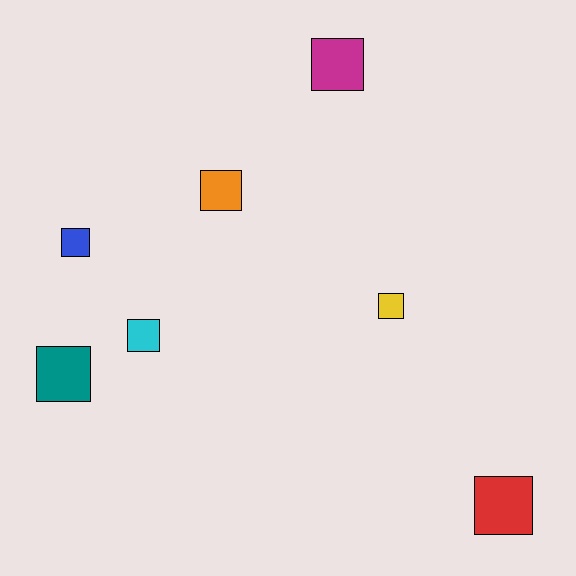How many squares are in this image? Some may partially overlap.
There are 7 squares.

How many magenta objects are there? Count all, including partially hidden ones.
There is 1 magenta object.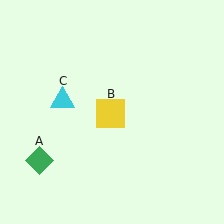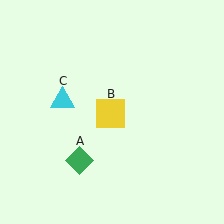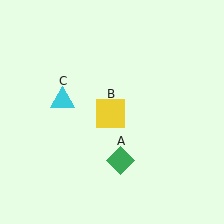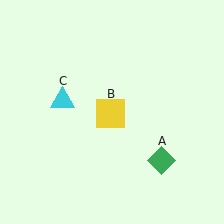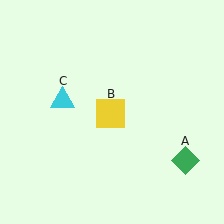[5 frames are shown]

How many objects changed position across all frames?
1 object changed position: green diamond (object A).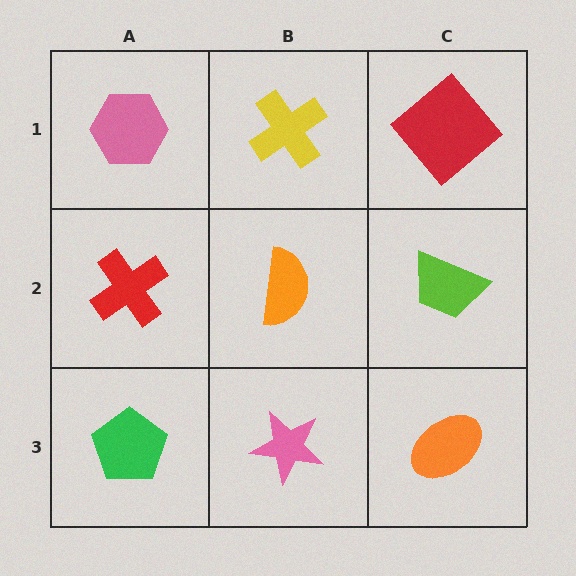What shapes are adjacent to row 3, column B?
An orange semicircle (row 2, column B), a green pentagon (row 3, column A), an orange ellipse (row 3, column C).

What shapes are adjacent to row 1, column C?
A lime trapezoid (row 2, column C), a yellow cross (row 1, column B).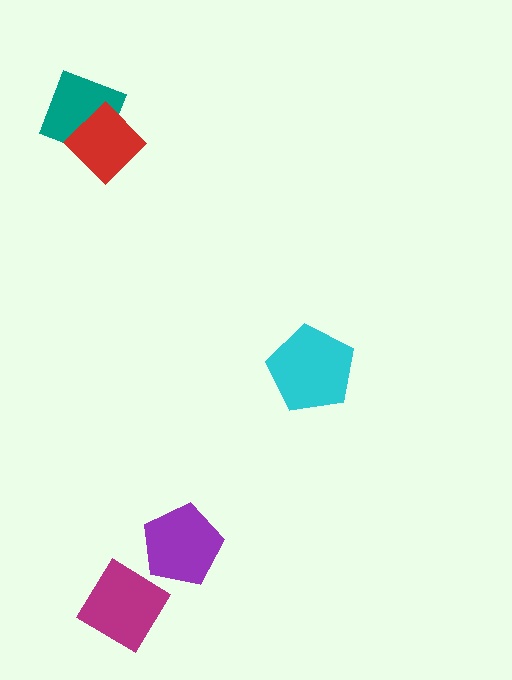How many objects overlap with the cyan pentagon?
0 objects overlap with the cyan pentagon.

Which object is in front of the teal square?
The red diamond is in front of the teal square.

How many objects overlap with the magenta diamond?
0 objects overlap with the magenta diamond.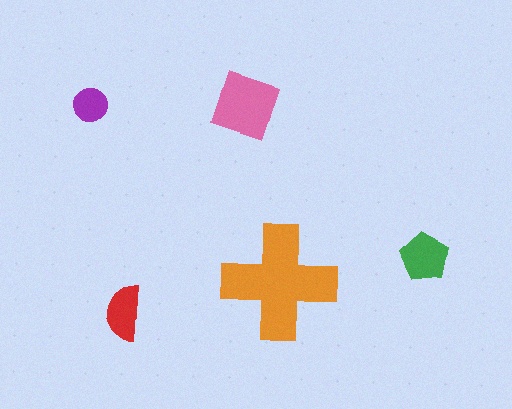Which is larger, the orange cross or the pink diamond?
The orange cross.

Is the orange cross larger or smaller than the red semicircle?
Larger.